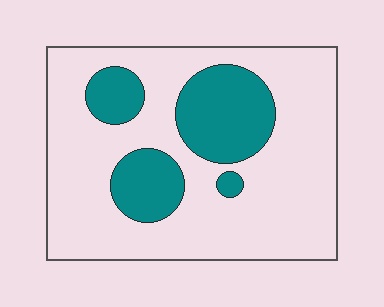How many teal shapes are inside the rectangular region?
4.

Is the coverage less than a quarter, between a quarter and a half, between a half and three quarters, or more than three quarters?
Between a quarter and a half.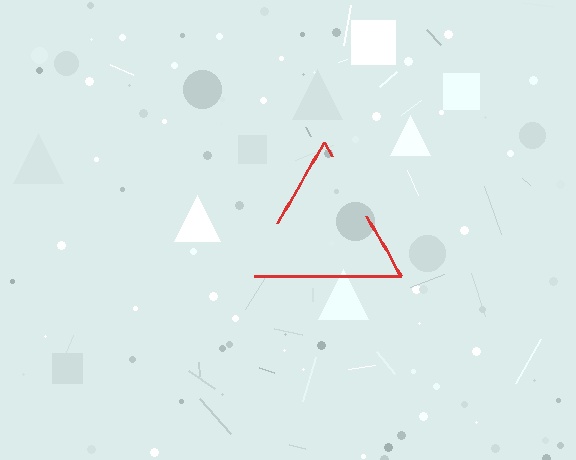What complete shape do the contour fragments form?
The contour fragments form a triangle.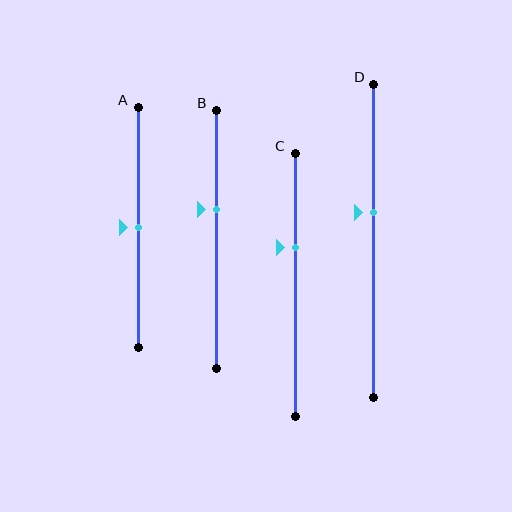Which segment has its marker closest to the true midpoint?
Segment A has its marker closest to the true midpoint.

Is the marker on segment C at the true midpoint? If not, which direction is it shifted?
No, the marker on segment C is shifted upward by about 14% of the segment length.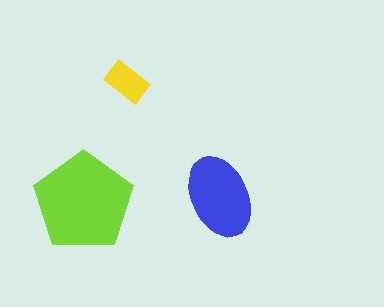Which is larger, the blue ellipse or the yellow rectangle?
The blue ellipse.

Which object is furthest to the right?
The blue ellipse is rightmost.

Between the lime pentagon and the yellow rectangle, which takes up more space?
The lime pentagon.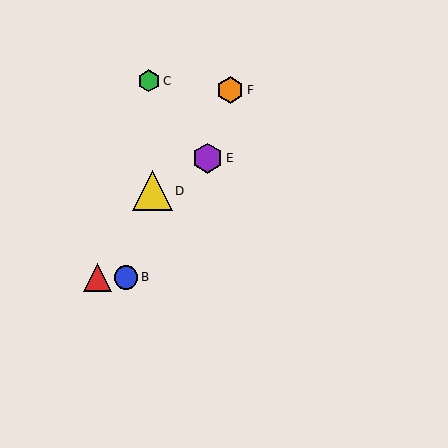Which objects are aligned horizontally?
Objects A, B are aligned horizontally.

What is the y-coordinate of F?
Object F is at y≈90.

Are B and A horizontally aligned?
Yes, both are at y≈277.